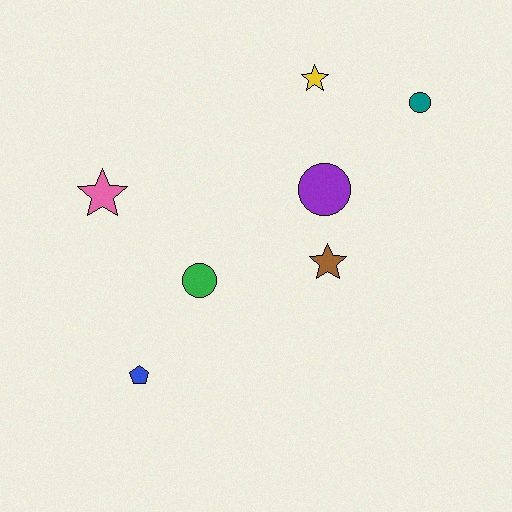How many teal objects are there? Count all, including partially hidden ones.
There is 1 teal object.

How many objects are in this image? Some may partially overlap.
There are 7 objects.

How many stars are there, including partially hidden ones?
There are 3 stars.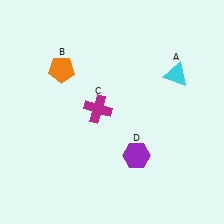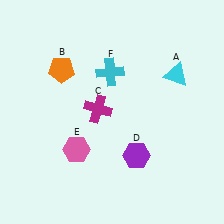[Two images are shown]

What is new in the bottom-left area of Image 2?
A pink hexagon (E) was added in the bottom-left area of Image 2.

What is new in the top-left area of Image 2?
A cyan cross (F) was added in the top-left area of Image 2.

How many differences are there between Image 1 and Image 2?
There are 2 differences between the two images.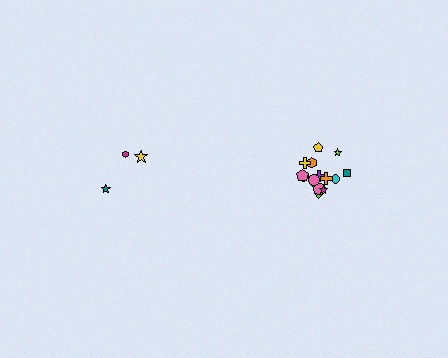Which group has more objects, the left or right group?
The right group.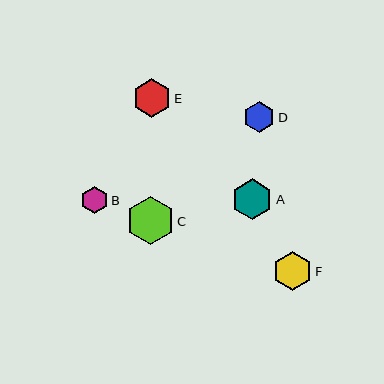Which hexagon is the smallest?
Hexagon B is the smallest with a size of approximately 27 pixels.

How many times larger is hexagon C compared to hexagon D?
Hexagon C is approximately 1.6 times the size of hexagon D.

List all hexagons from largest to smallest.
From largest to smallest: C, A, F, E, D, B.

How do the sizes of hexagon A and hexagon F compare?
Hexagon A and hexagon F are approximately the same size.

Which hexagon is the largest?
Hexagon C is the largest with a size of approximately 48 pixels.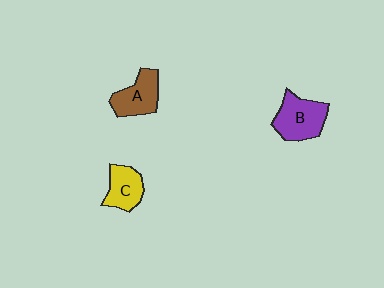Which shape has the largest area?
Shape B (purple).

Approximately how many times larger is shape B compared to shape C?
Approximately 1.4 times.